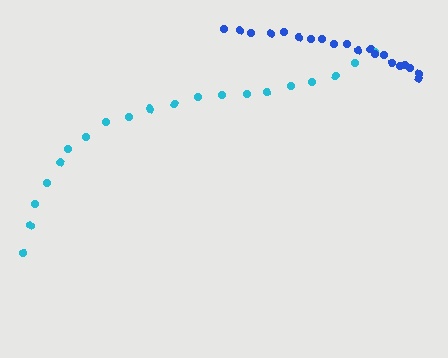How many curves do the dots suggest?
There are 2 distinct paths.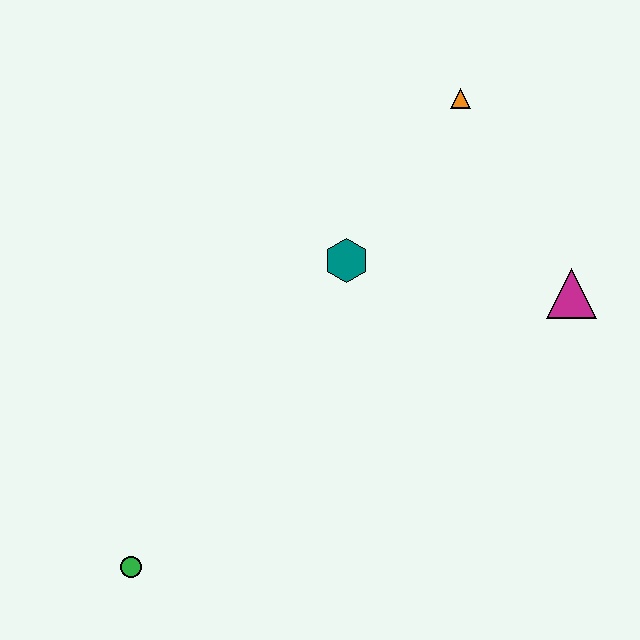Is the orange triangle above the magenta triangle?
Yes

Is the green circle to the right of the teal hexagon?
No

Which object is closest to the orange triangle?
The teal hexagon is closest to the orange triangle.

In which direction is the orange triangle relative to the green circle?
The orange triangle is above the green circle.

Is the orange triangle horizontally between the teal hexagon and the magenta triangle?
Yes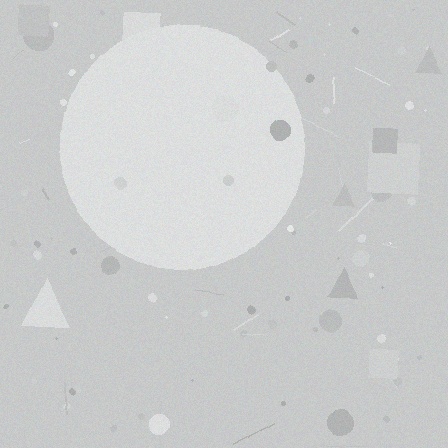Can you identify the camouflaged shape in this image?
The camouflaged shape is a circle.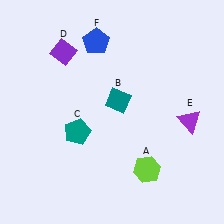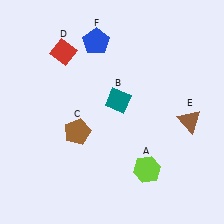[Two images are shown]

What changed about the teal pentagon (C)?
In Image 1, C is teal. In Image 2, it changed to brown.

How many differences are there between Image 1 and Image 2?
There are 3 differences between the two images.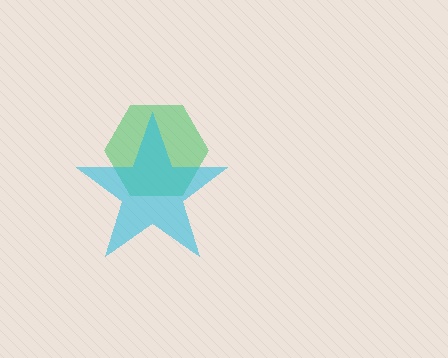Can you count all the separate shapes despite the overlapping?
Yes, there are 2 separate shapes.